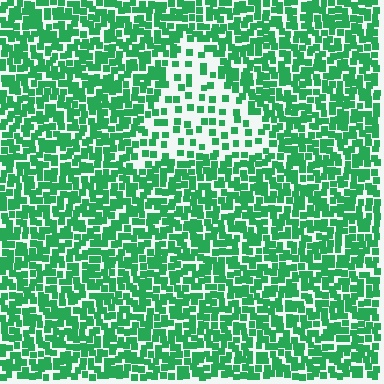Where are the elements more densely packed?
The elements are more densely packed outside the triangle boundary.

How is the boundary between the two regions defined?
The boundary is defined by a change in element density (approximately 2.5x ratio). All elements are the same color, size, and shape.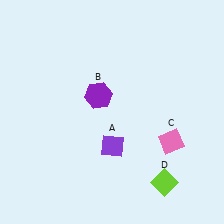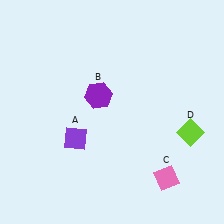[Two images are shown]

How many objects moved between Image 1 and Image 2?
3 objects moved between the two images.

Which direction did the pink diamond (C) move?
The pink diamond (C) moved down.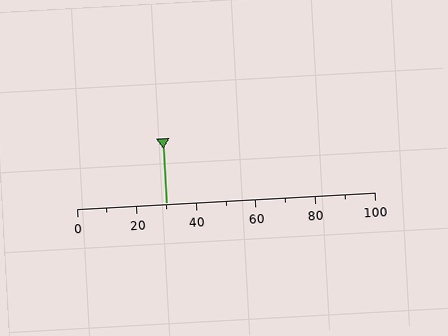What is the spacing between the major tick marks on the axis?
The major ticks are spaced 20 apart.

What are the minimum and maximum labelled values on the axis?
The axis runs from 0 to 100.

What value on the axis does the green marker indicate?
The marker indicates approximately 30.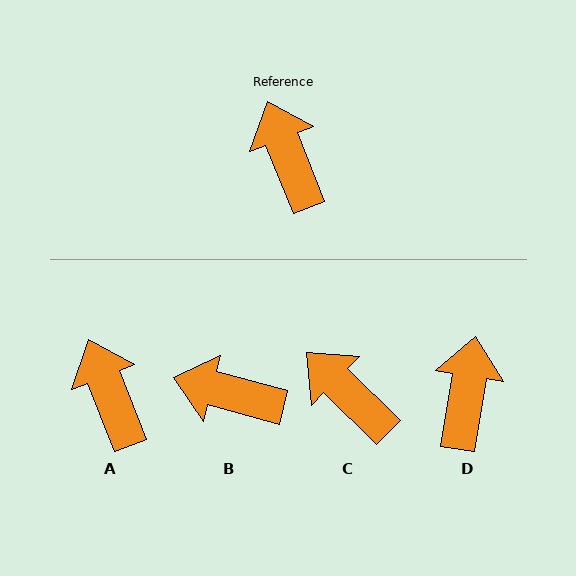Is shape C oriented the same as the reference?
No, it is off by about 24 degrees.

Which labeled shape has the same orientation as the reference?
A.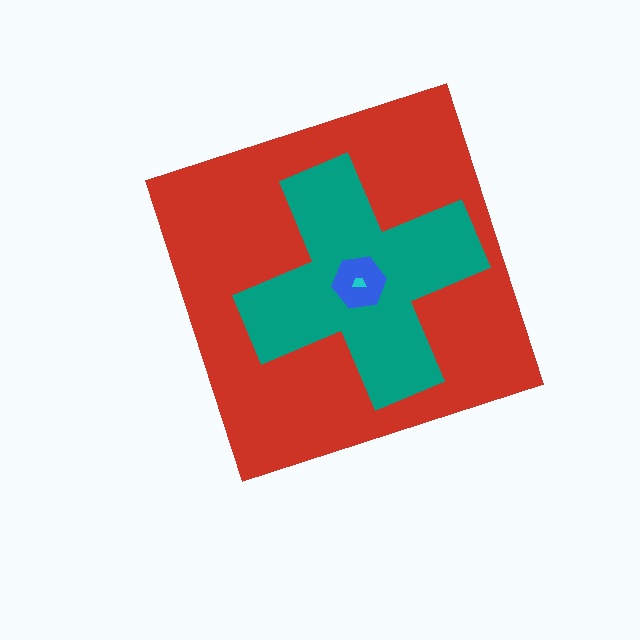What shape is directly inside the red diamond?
The teal cross.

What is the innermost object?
The cyan trapezoid.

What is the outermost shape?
The red diamond.